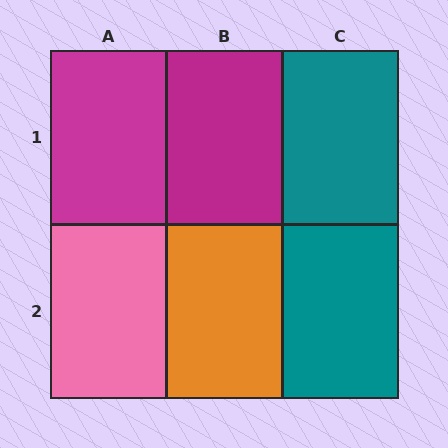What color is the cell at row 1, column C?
Teal.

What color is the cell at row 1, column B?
Magenta.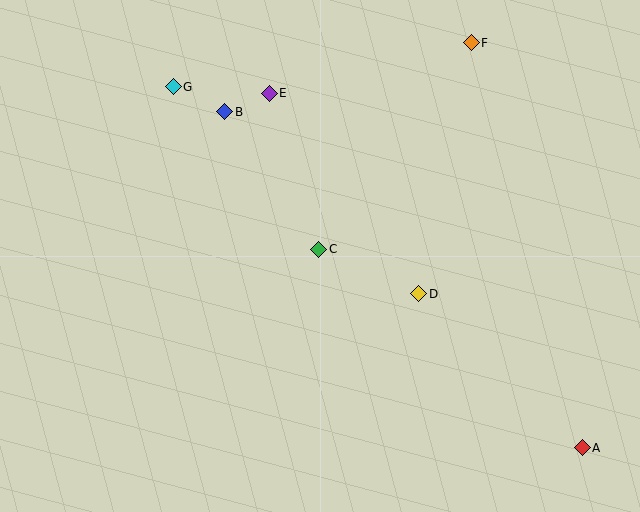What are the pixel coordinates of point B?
Point B is at (225, 112).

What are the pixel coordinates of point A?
Point A is at (582, 448).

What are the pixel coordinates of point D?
Point D is at (419, 294).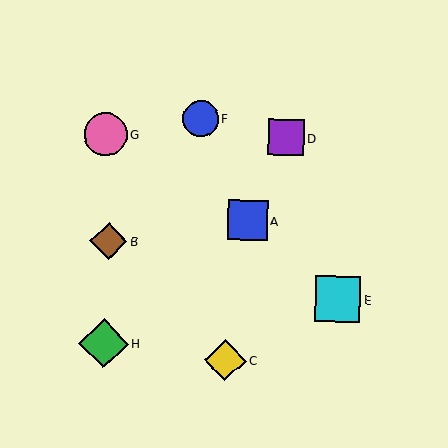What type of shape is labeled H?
Shape H is a green diamond.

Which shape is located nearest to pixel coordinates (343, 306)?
The cyan square (labeled E) at (338, 299) is nearest to that location.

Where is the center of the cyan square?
The center of the cyan square is at (338, 299).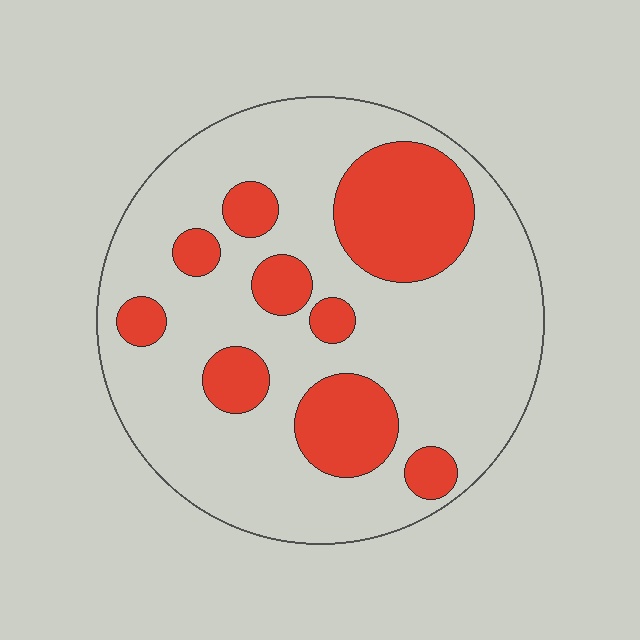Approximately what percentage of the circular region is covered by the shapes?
Approximately 25%.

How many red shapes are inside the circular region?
9.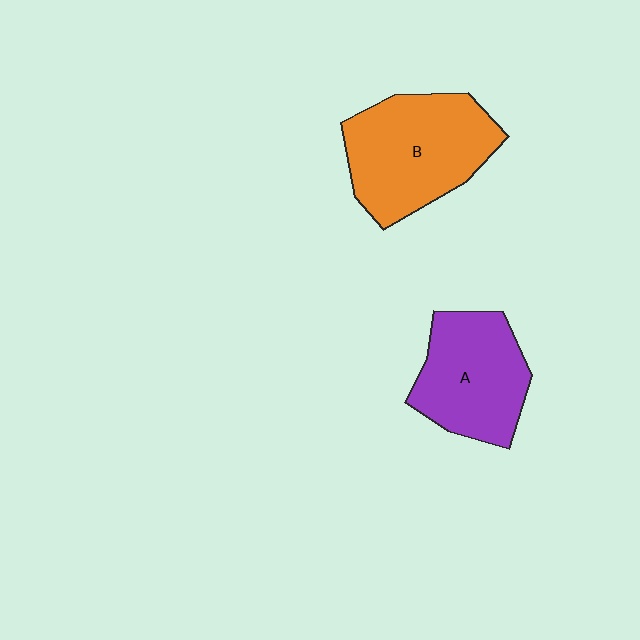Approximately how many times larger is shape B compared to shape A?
Approximately 1.2 times.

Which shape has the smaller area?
Shape A (purple).